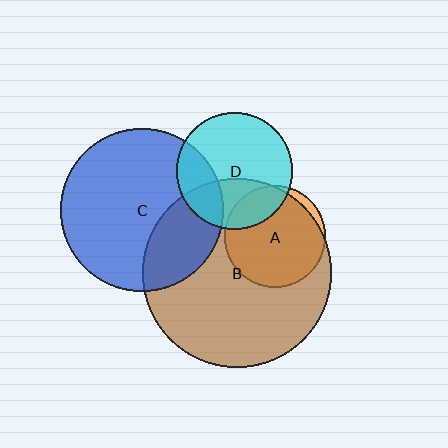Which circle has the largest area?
Circle B (brown).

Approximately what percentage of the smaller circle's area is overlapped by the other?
Approximately 20%.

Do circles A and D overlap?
Yes.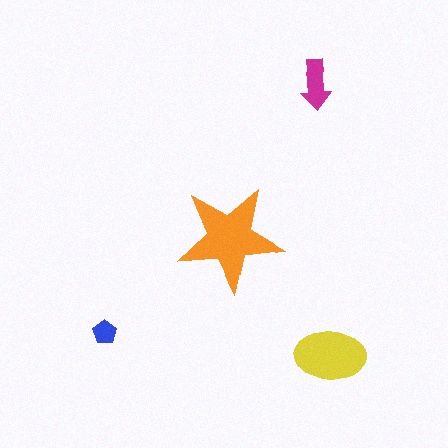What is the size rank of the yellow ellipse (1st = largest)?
2nd.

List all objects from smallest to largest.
The blue pentagon, the magenta arrow, the yellow ellipse, the orange star.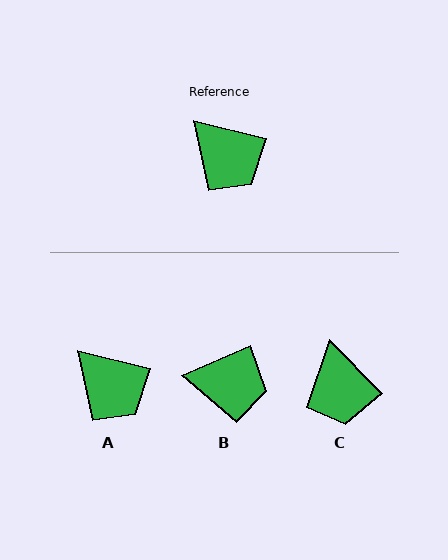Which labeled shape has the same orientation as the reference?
A.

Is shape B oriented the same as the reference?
No, it is off by about 38 degrees.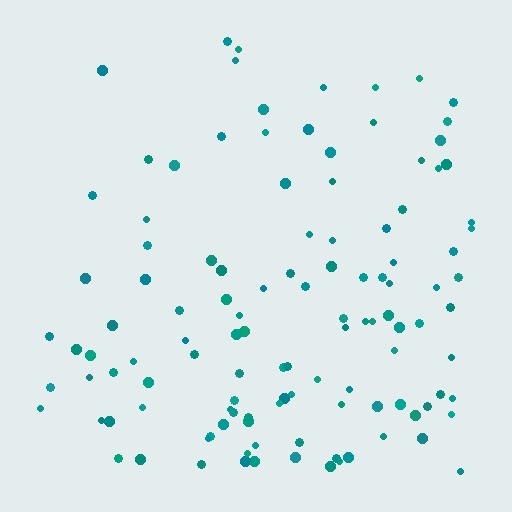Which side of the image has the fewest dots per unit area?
The top.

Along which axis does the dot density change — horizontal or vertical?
Vertical.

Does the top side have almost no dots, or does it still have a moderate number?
Still a moderate number, just noticeably fewer than the bottom.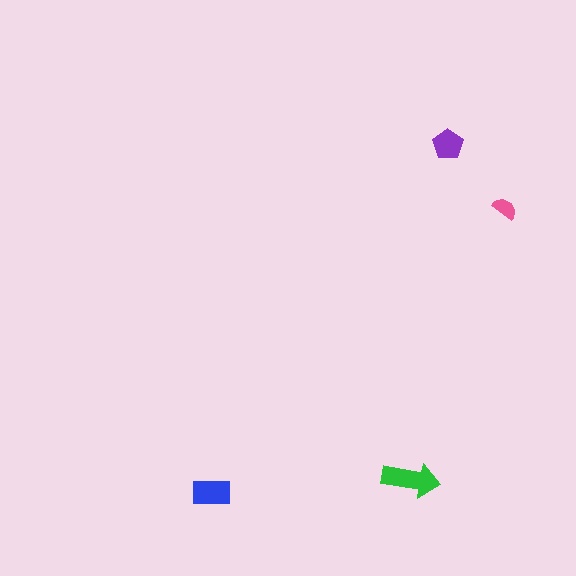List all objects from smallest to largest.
The pink semicircle, the purple pentagon, the blue rectangle, the green arrow.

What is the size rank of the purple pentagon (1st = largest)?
3rd.